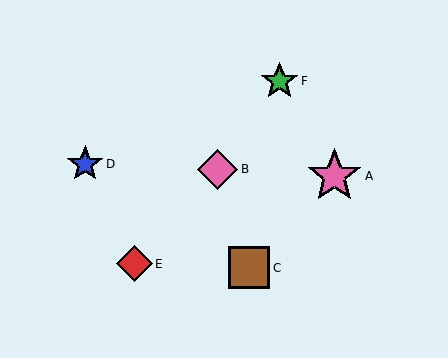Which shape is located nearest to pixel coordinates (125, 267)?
The red diamond (labeled E) at (134, 264) is nearest to that location.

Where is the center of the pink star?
The center of the pink star is at (334, 176).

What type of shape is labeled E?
Shape E is a red diamond.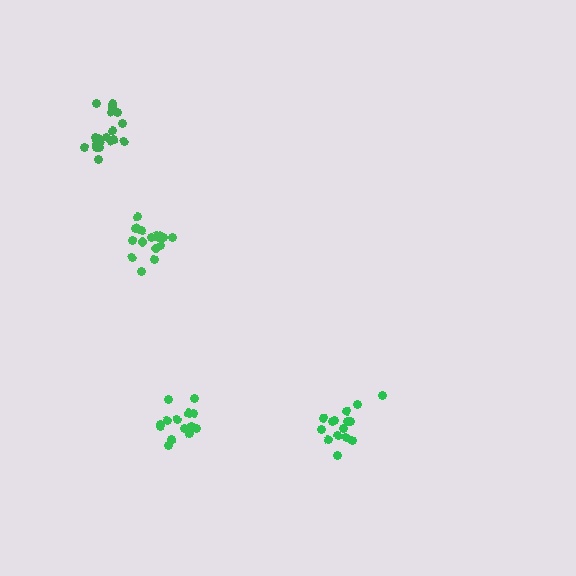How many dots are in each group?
Group 1: 15 dots, Group 2: 20 dots, Group 3: 18 dots, Group 4: 14 dots (67 total).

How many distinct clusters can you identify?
There are 4 distinct clusters.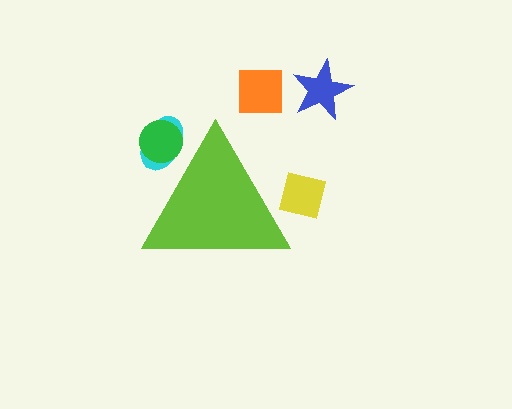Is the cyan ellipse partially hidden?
Yes, the cyan ellipse is partially hidden behind the lime triangle.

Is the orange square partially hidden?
No, the orange square is fully visible.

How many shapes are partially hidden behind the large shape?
3 shapes are partially hidden.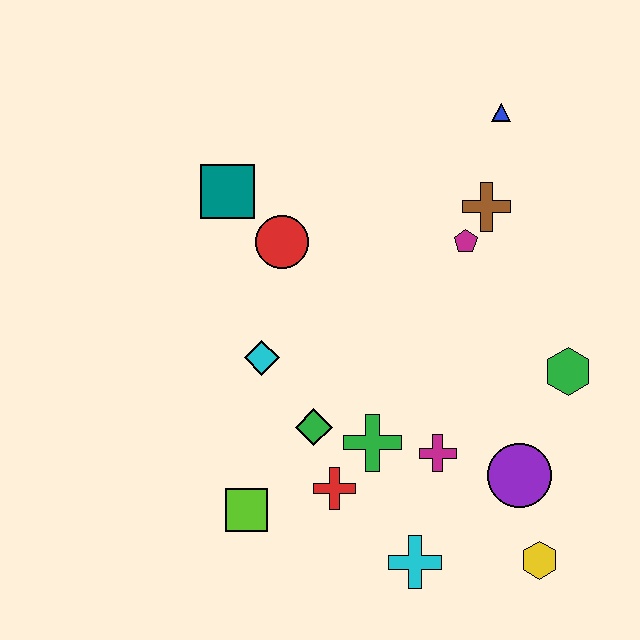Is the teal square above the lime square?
Yes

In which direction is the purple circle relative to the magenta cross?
The purple circle is to the right of the magenta cross.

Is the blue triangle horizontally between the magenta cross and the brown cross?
No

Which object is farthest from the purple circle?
The teal square is farthest from the purple circle.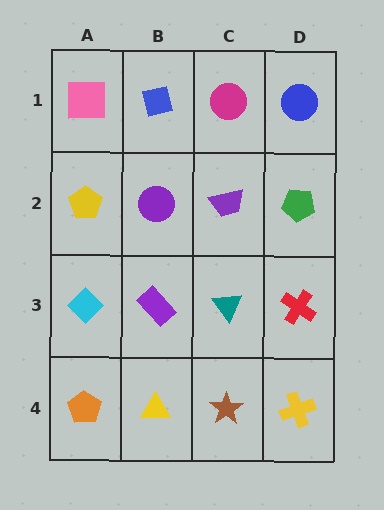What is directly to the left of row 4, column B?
An orange pentagon.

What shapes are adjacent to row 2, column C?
A magenta circle (row 1, column C), a teal triangle (row 3, column C), a purple circle (row 2, column B), a green pentagon (row 2, column D).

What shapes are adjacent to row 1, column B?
A purple circle (row 2, column B), a pink square (row 1, column A), a magenta circle (row 1, column C).